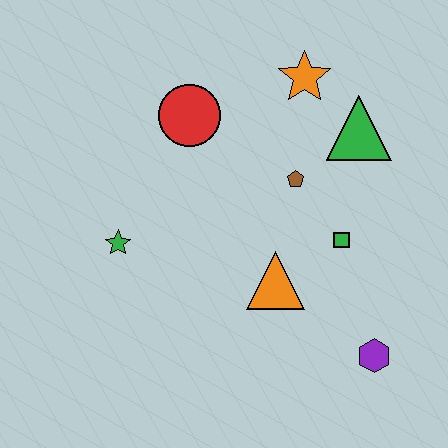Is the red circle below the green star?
No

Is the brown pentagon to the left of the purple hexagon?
Yes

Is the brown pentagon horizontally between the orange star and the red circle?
Yes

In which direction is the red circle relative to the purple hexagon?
The red circle is above the purple hexagon.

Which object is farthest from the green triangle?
The green star is farthest from the green triangle.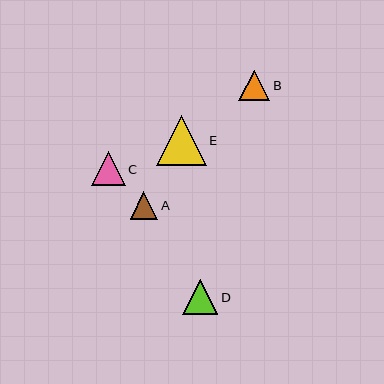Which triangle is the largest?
Triangle E is the largest with a size of approximately 50 pixels.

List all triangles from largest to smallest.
From largest to smallest: E, D, C, B, A.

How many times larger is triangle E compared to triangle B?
Triangle E is approximately 1.6 times the size of triangle B.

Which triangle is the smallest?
Triangle A is the smallest with a size of approximately 28 pixels.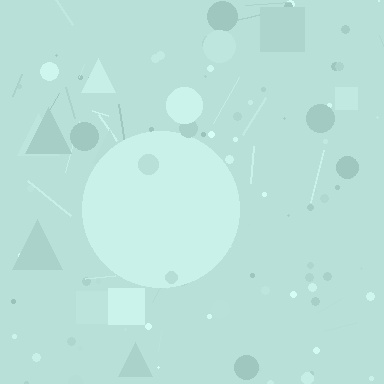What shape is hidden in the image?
A circle is hidden in the image.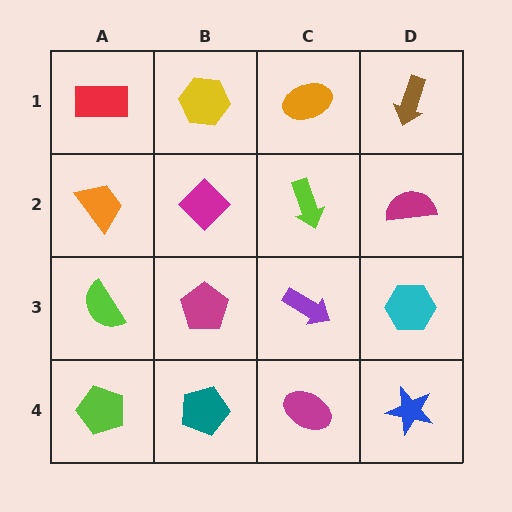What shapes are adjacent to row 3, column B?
A magenta diamond (row 2, column B), a teal pentagon (row 4, column B), a lime semicircle (row 3, column A), a purple arrow (row 3, column C).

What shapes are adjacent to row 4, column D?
A cyan hexagon (row 3, column D), a magenta ellipse (row 4, column C).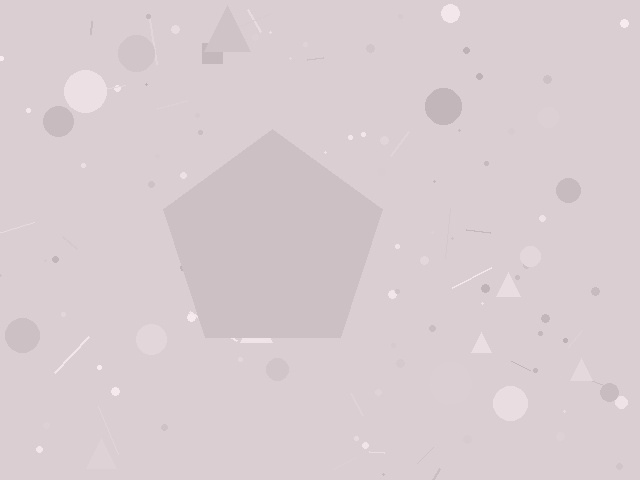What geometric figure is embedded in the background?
A pentagon is embedded in the background.